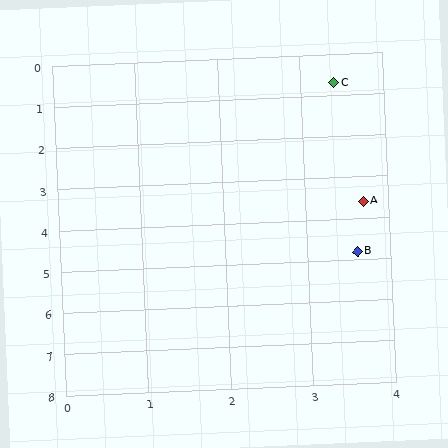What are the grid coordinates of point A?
Point A is at approximately (3.7, 3.6).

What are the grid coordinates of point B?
Point B is at approximately (3.6, 4.8).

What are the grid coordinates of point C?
Point C is at approximately (3.4, 0.7).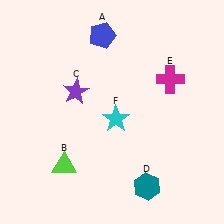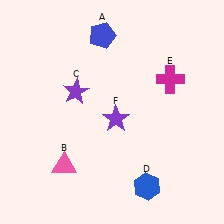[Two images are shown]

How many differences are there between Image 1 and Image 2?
There are 3 differences between the two images.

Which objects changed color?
B changed from lime to pink. D changed from teal to blue. F changed from cyan to purple.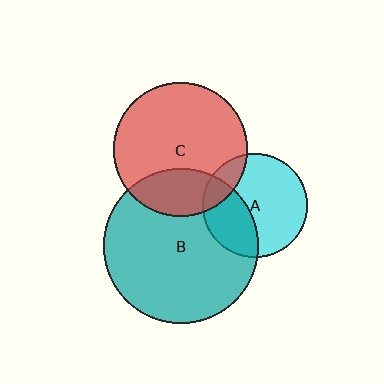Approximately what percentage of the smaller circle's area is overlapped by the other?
Approximately 15%.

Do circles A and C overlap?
Yes.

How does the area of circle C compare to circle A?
Approximately 1.6 times.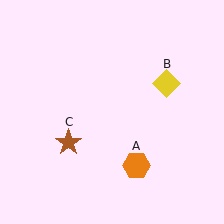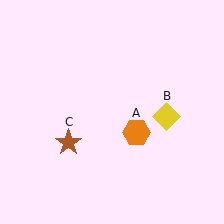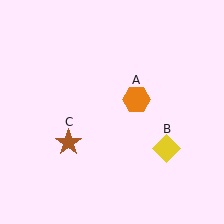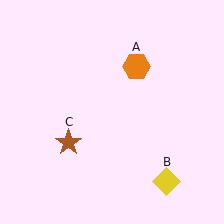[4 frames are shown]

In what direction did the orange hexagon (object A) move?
The orange hexagon (object A) moved up.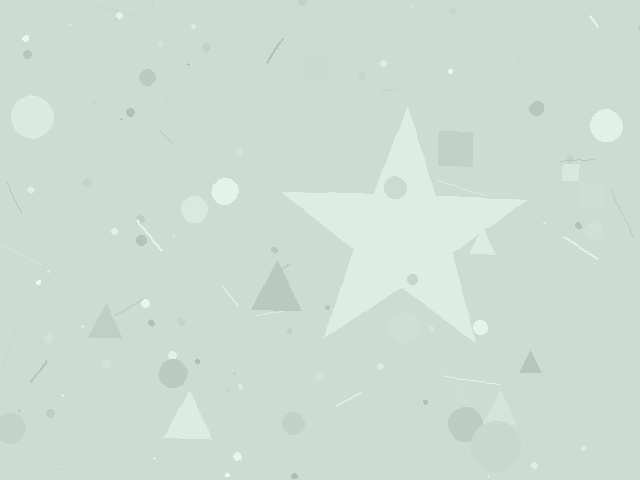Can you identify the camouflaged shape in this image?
The camouflaged shape is a star.